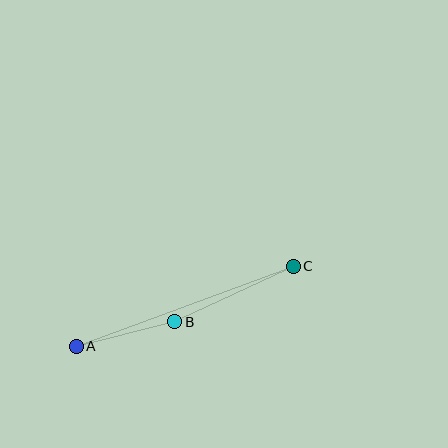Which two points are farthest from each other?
Points A and C are farthest from each other.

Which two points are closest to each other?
Points A and B are closest to each other.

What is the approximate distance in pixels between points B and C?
The distance between B and C is approximately 131 pixels.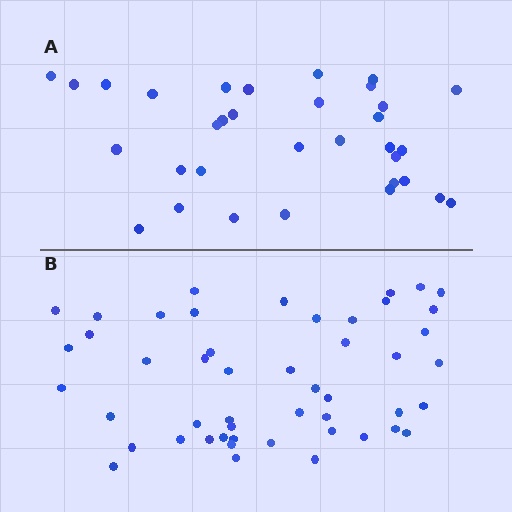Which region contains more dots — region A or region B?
Region B (the bottom region) has more dots.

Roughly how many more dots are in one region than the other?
Region B has approximately 15 more dots than region A.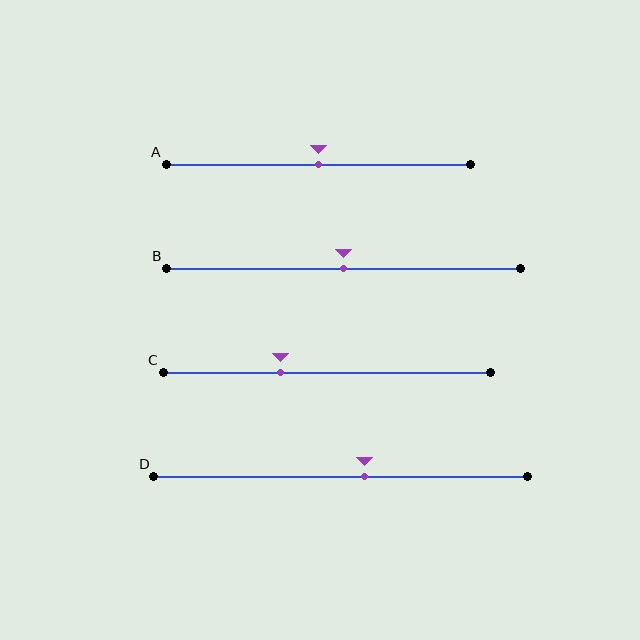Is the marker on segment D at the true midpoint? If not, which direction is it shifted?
No, the marker on segment D is shifted to the right by about 6% of the segment length.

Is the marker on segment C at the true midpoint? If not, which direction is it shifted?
No, the marker on segment C is shifted to the left by about 14% of the segment length.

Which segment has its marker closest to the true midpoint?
Segment A has its marker closest to the true midpoint.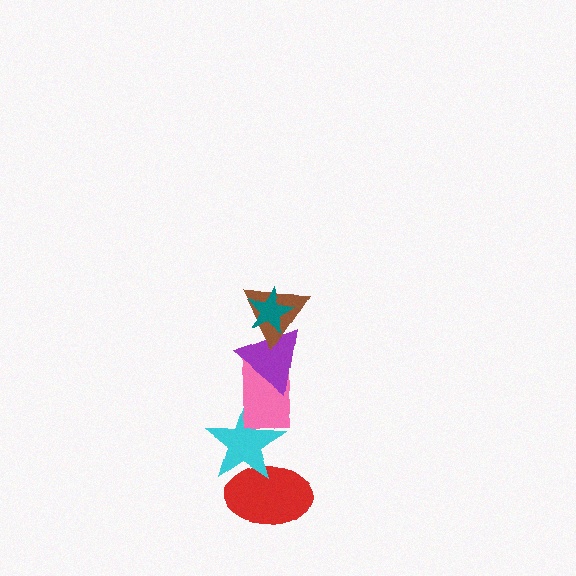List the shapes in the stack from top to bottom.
From top to bottom: the teal star, the brown triangle, the purple triangle, the pink rectangle, the cyan star, the red ellipse.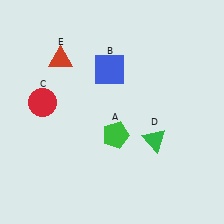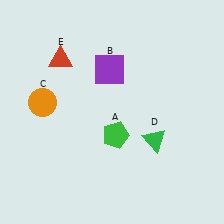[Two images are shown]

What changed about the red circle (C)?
In Image 1, C is red. In Image 2, it changed to orange.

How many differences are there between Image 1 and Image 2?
There are 2 differences between the two images.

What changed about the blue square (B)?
In Image 1, B is blue. In Image 2, it changed to purple.